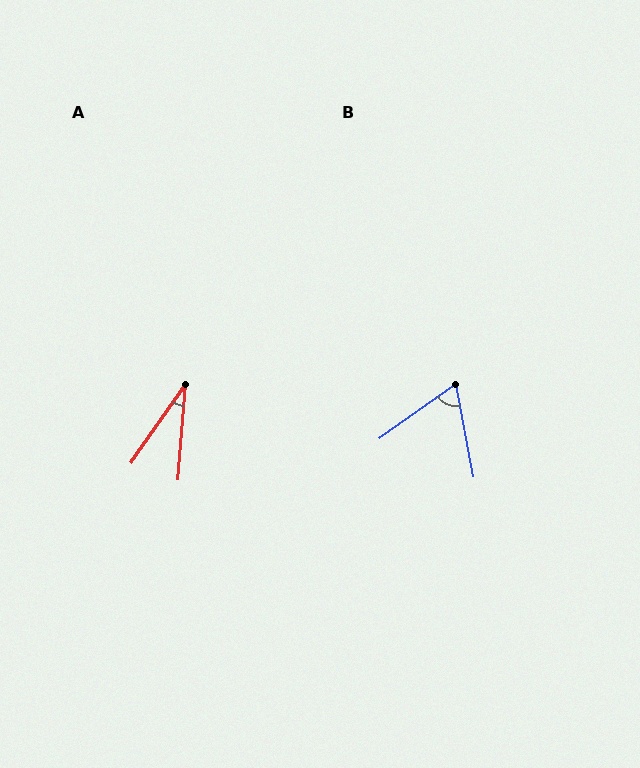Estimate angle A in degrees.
Approximately 30 degrees.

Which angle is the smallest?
A, at approximately 30 degrees.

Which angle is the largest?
B, at approximately 66 degrees.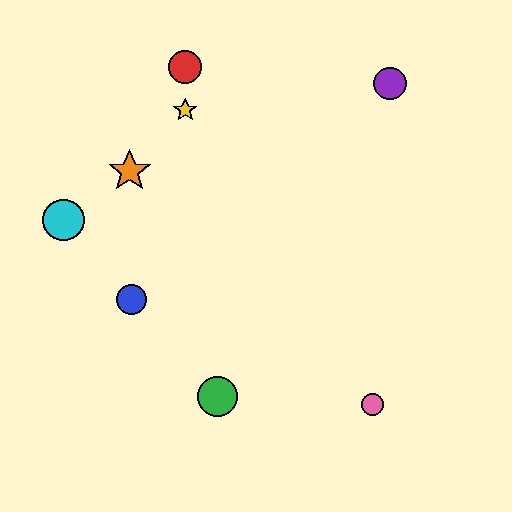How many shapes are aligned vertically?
2 shapes (the red circle, the yellow star) are aligned vertically.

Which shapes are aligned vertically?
The red circle, the yellow star are aligned vertically.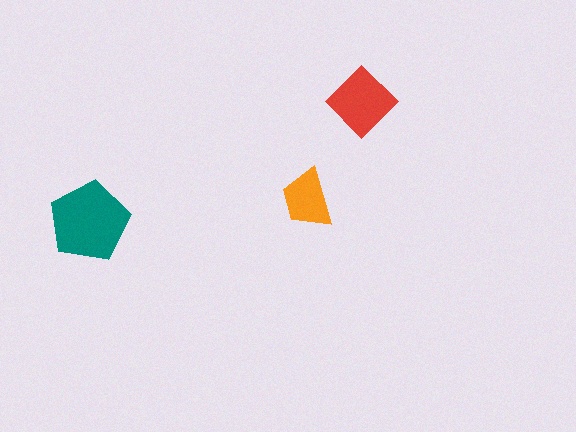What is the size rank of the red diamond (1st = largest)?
2nd.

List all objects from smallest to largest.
The orange trapezoid, the red diamond, the teal pentagon.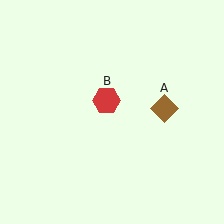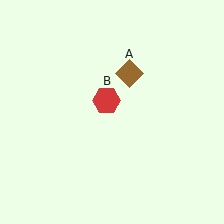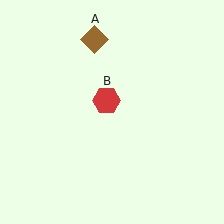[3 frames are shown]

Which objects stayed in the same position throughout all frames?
Red hexagon (object B) remained stationary.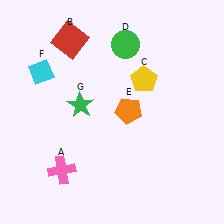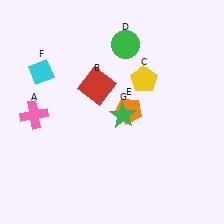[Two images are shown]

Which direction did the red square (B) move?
The red square (B) moved down.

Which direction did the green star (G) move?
The green star (G) moved right.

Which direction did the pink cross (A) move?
The pink cross (A) moved up.